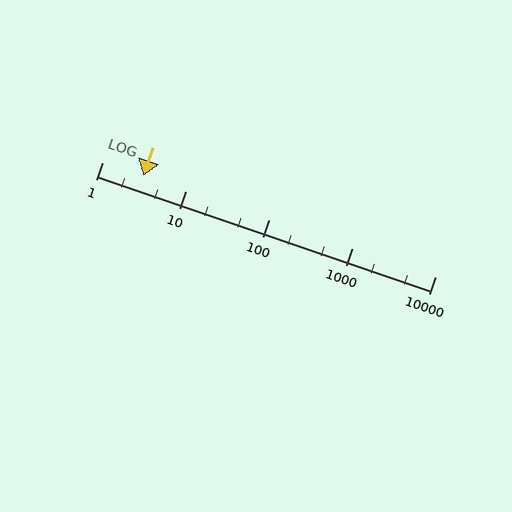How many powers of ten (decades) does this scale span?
The scale spans 4 decades, from 1 to 10000.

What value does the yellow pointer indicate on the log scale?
The pointer indicates approximately 3.1.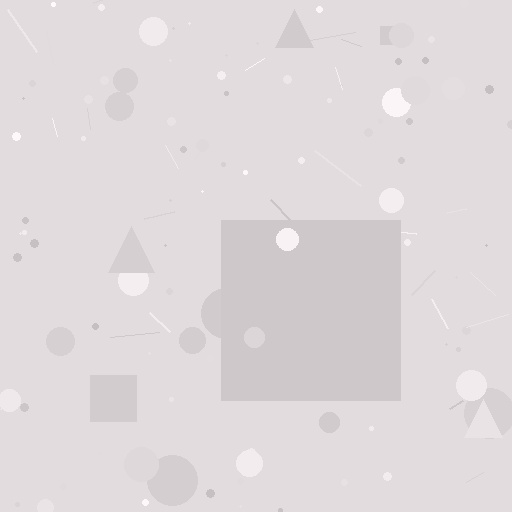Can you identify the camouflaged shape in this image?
The camouflaged shape is a square.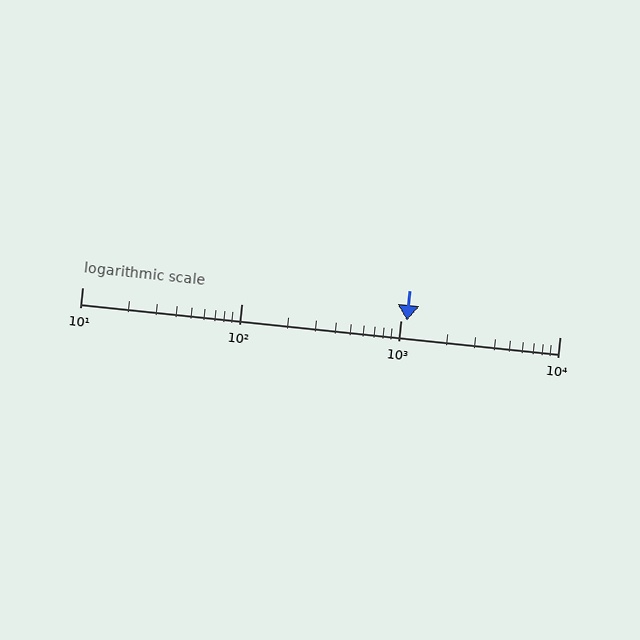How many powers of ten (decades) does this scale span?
The scale spans 3 decades, from 10 to 10000.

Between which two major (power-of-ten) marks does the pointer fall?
The pointer is between 1000 and 10000.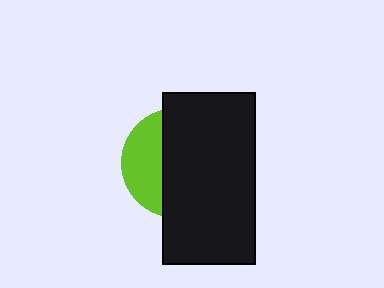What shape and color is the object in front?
The object in front is a black rectangle.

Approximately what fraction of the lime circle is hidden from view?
Roughly 67% of the lime circle is hidden behind the black rectangle.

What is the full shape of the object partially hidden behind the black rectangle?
The partially hidden object is a lime circle.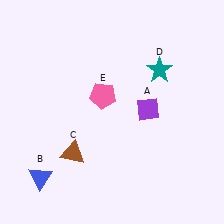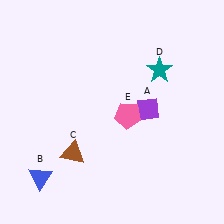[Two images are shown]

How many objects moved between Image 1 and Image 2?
1 object moved between the two images.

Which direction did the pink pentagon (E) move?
The pink pentagon (E) moved right.